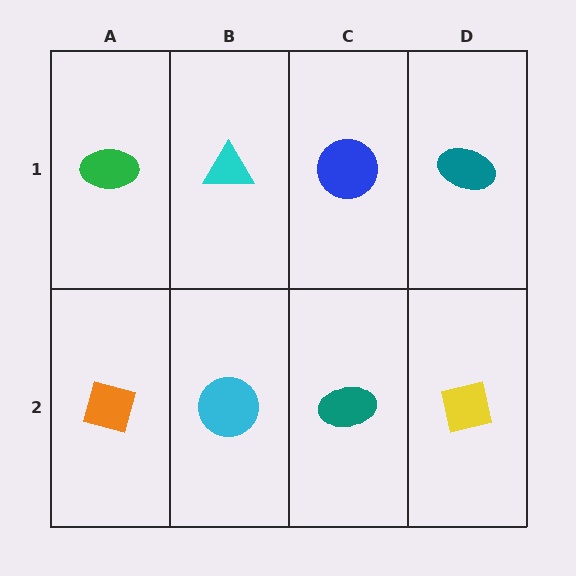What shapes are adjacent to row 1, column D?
A yellow square (row 2, column D), a blue circle (row 1, column C).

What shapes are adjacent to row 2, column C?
A blue circle (row 1, column C), a cyan circle (row 2, column B), a yellow square (row 2, column D).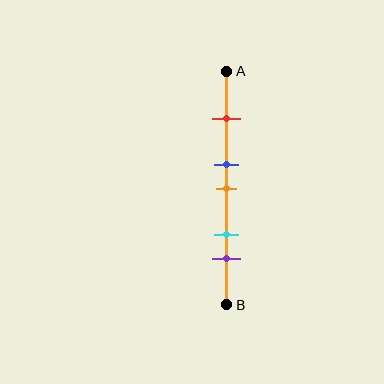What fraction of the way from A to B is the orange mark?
The orange mark is approximately 50% (0.5) of the way from A to B.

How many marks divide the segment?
There are 5 marks dividing the segment.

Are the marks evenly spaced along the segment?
No, the marks are not evenly spaced.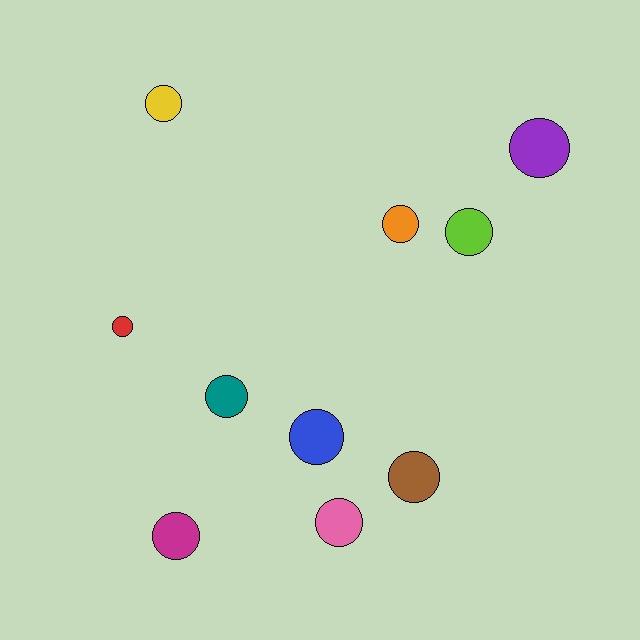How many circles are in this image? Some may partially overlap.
There are 10 circles.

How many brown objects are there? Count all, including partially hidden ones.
There is 1 brown object.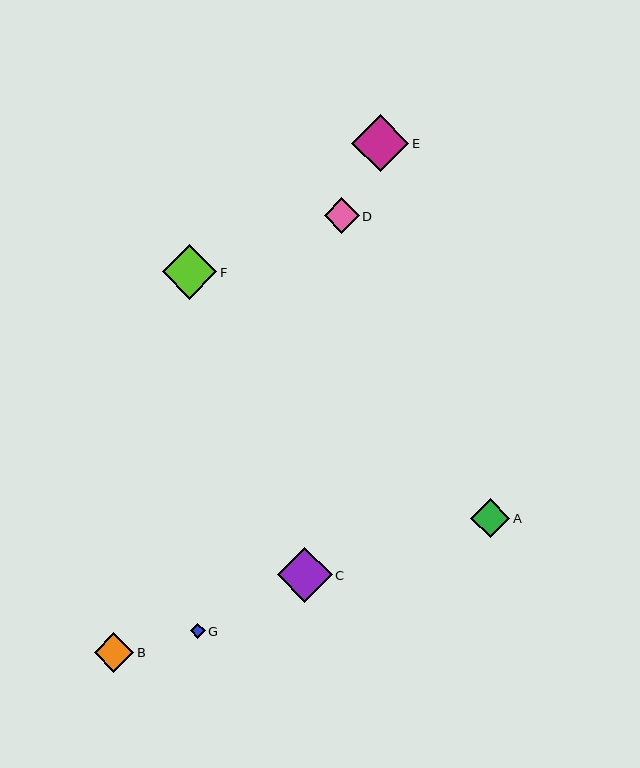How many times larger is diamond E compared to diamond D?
Diamond E is approximately 1.6 times the size of diamond D.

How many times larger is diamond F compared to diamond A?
Diamond F is approximately 1.4 times the size of diamond A.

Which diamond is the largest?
Diamond E is the largest with a size of approximately 57 pixels.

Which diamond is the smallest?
Diamond G is the smallest with a size of approximately 15 pixels.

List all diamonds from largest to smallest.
From largest to smallest: E, C, F, B, A, D, G.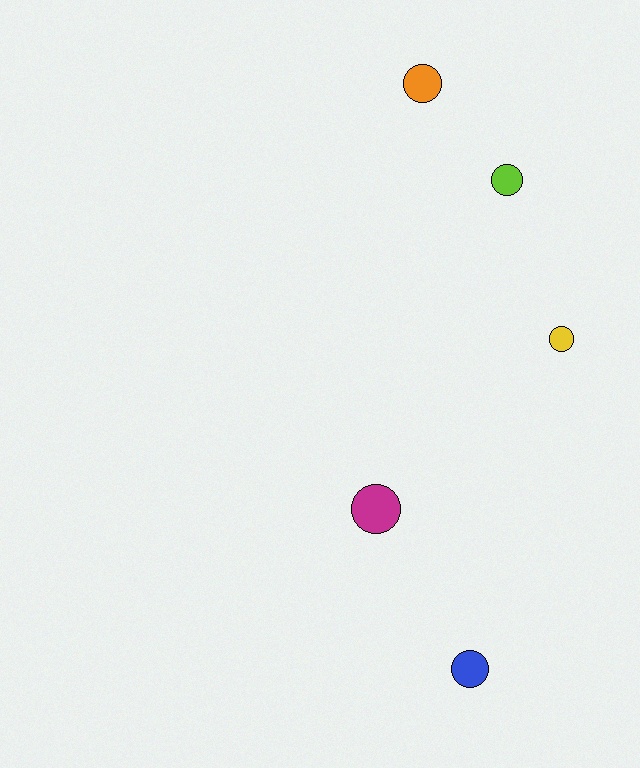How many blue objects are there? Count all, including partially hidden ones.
There is 1 blue object.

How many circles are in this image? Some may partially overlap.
There are 5 circles.